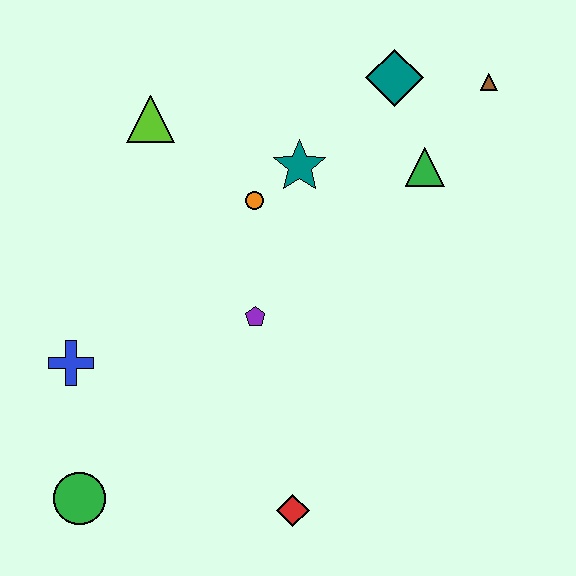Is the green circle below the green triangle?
Yes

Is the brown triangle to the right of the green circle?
Yes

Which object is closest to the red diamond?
The purple pentagon is closest to the red diamond.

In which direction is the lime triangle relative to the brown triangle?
The lime triangle is to the left of the brown triangle.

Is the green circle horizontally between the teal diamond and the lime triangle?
No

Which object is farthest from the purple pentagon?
The brown triangle is farthest from the purple pentagon.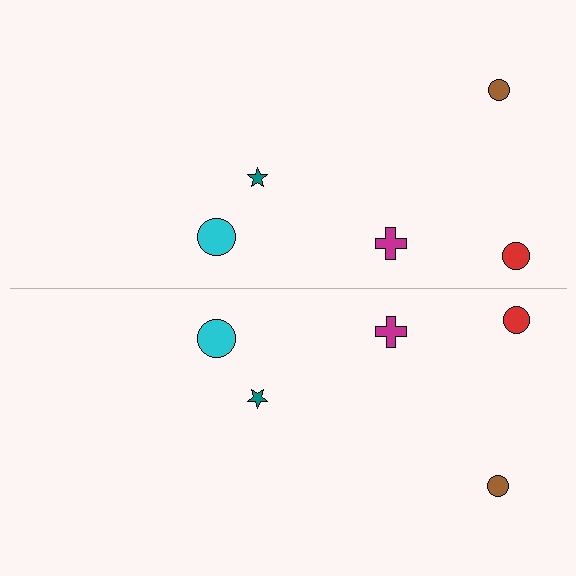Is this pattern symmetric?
Yes, this pattern has bilateral (reflection) symmetry.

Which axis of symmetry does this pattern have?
The pattern has a horizontal axis of symmetry running through the center of the image.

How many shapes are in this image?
There are 10 shapes in this image.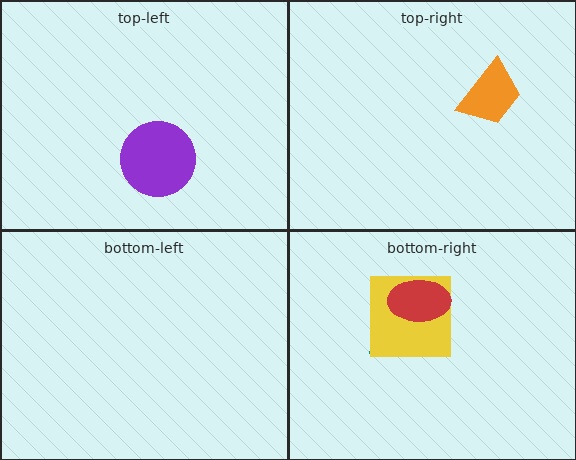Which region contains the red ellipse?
The bottom-right region.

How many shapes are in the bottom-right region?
3.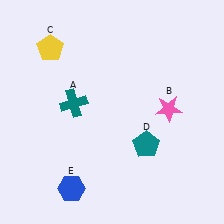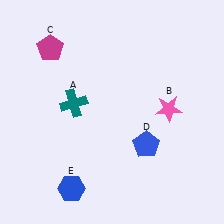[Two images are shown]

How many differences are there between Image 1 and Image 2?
There are 2 differences between the two images.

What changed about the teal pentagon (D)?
In Image 1, D is teal. In Image 2, it changed to blue.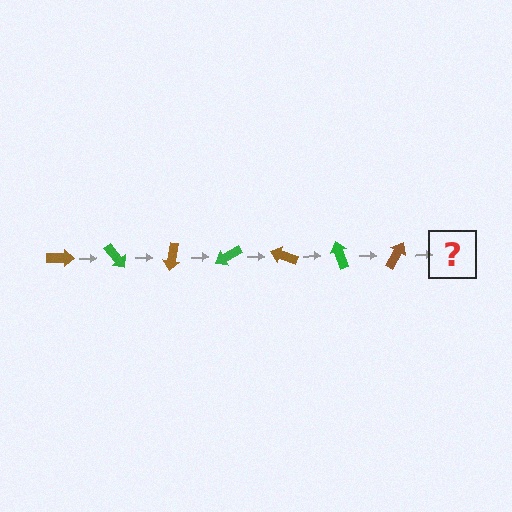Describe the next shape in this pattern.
It should be a green arrow, rotated 350 degrees from the start.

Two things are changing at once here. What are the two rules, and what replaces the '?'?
The two rules are that it rotates 50 degrees each step and the color cycles through brown and green. The '?' should be a green arrow, rotated 350 degrees from the start.